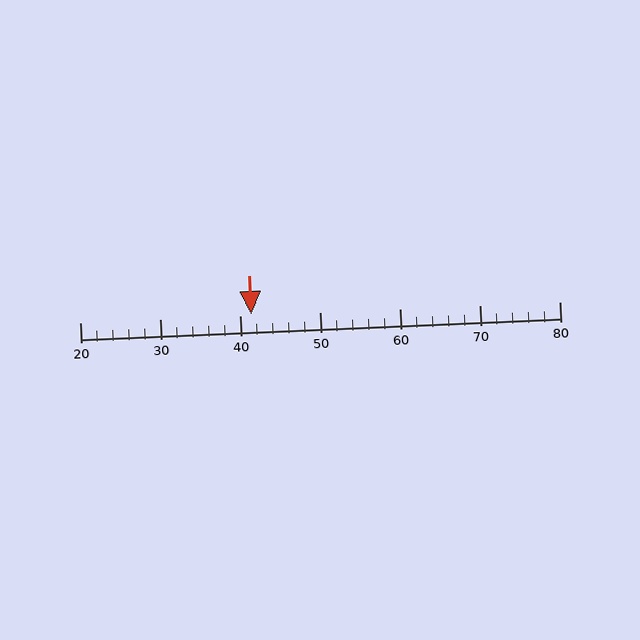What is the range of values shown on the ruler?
The ruler shows values from 20 to 80.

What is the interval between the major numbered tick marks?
The major tick marks are spaced 10 units apart.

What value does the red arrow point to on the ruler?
The red arrow points to approximately 41.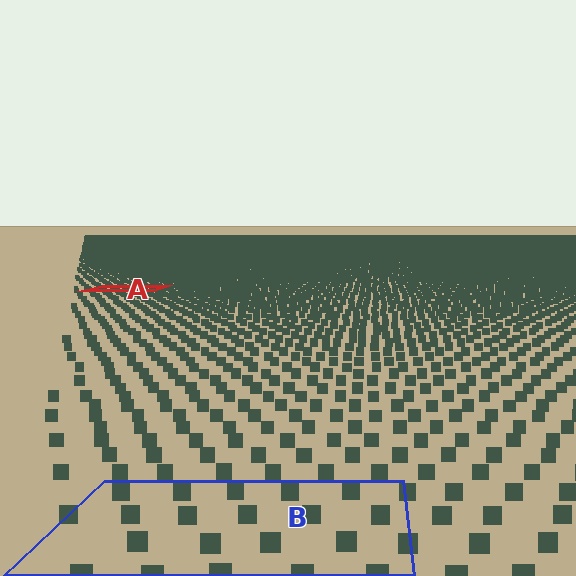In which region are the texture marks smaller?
The texture marks are smaller in region A, because it is farther away.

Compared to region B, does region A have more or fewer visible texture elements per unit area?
Region A has more texture elements per unit area — they are packed more densely because it is farther away.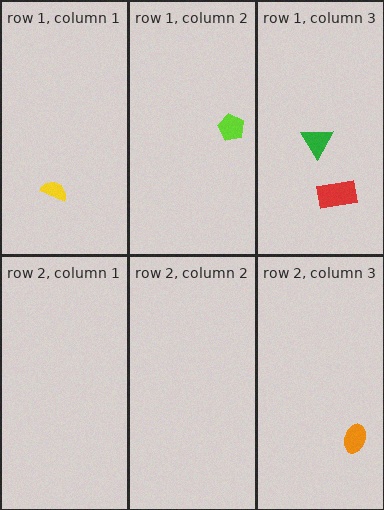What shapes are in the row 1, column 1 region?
The yellow semicircle.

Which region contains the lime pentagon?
The row 1, column 2 region.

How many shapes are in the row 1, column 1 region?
1.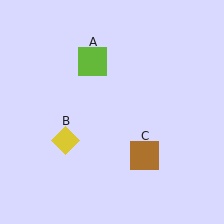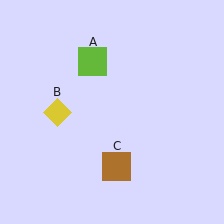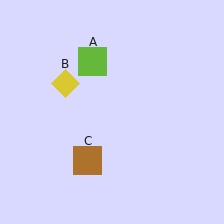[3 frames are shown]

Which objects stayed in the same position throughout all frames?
Lime square (object A) remained stationary.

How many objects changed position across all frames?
2 objects changed position: yellow diamond (object B), brown square (object C).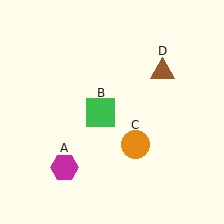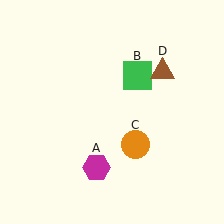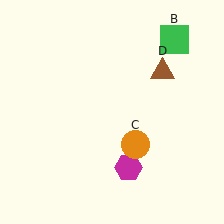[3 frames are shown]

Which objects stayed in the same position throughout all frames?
Orange circle (object C) and brown triangle (object D) remained stationary.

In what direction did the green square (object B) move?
The green square (object B) moved up and to the right.